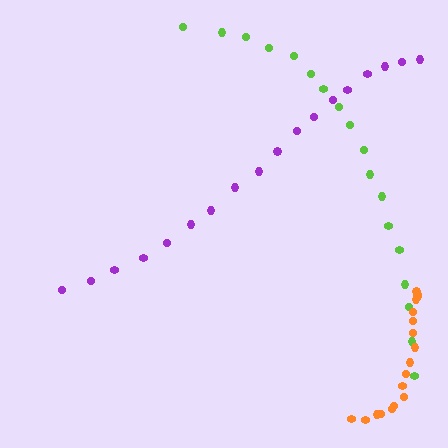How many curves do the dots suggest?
There are 3 distinct paths.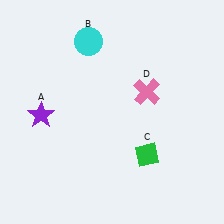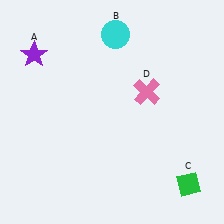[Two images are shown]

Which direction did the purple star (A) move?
The purple star (A) moved up.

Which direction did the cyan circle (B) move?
The cyan circle (B) moved right.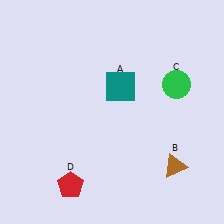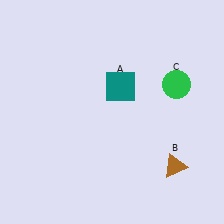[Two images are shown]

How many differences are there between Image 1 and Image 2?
There is 1 difference between the two images.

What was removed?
The red pentagon (D) was removed in Image 2.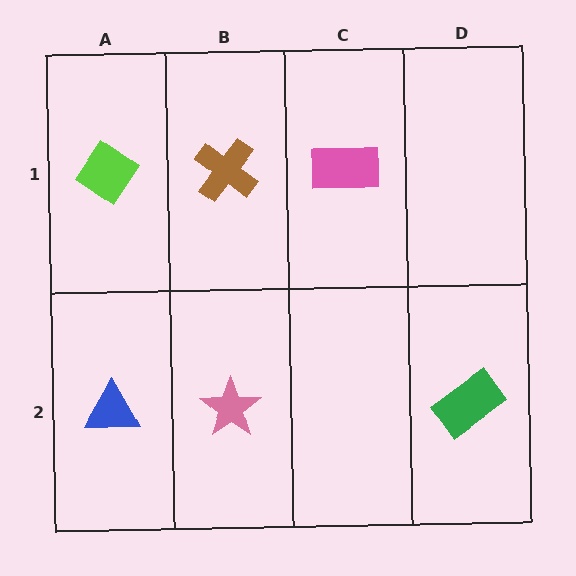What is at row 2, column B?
A pink star.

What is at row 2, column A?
A blue triangle.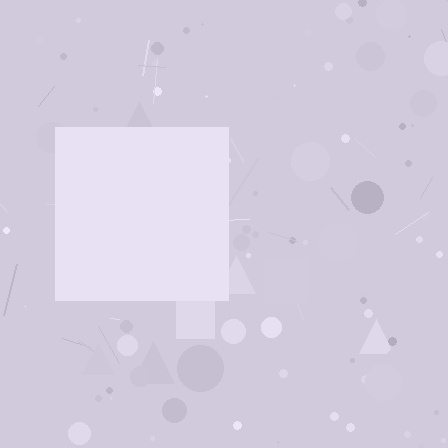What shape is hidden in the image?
A square is hidden in the image.